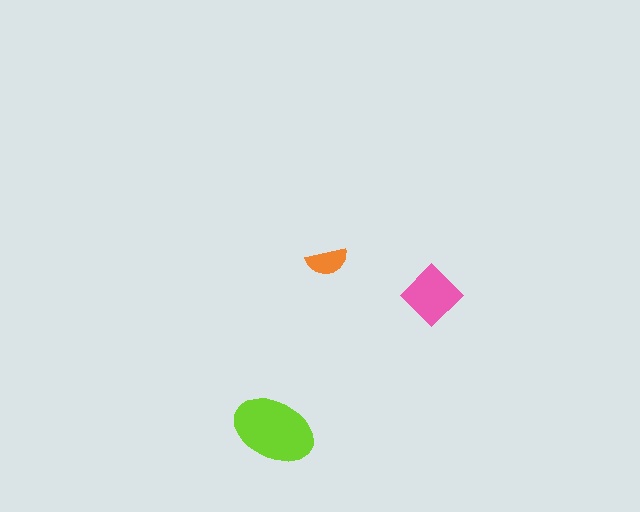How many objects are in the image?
There are 3 objects in the image.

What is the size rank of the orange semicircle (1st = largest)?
3rd.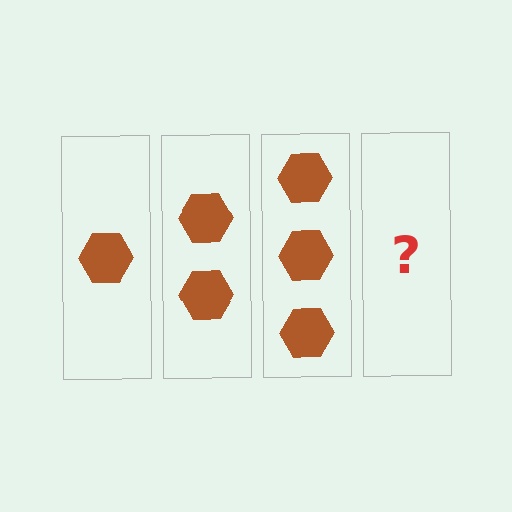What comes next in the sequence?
The next element should be 4 hexagons.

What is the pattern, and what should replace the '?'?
The pattern is that each step adds one more hexagon. The '?' should be 4 hexagons.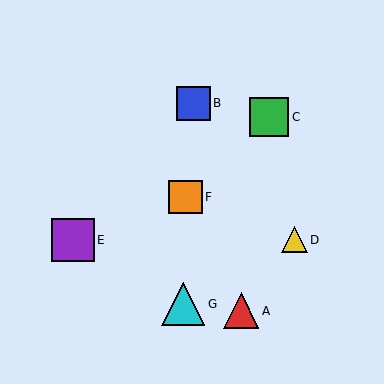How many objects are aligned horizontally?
2 objects (D, E) are aligned horizontally.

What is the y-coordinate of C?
Object C is at y≈117.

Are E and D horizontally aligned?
Yes, both are at y≈240.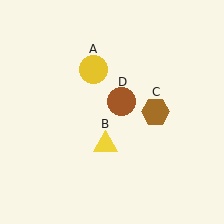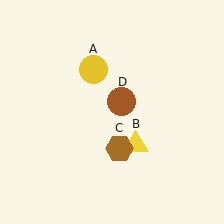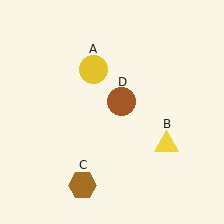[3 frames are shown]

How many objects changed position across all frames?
2 objects changed position: yellow triangle (object B), brown hexagon (object C).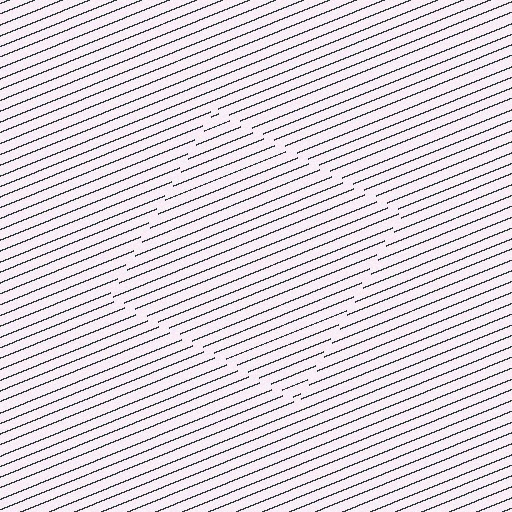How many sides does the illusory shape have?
4 sides — the line-ends trace a square.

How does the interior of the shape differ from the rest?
The interior of the shape contains the same grating, shifted by half a period — the contour is defined by the phase discontinuity where line-ends from the inner and outer gratings abut.